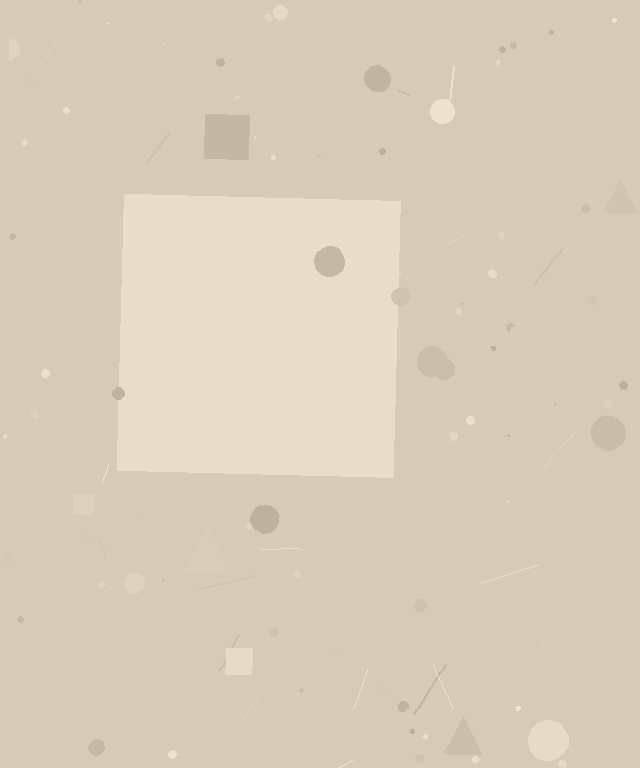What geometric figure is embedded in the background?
A square is embedded in the background.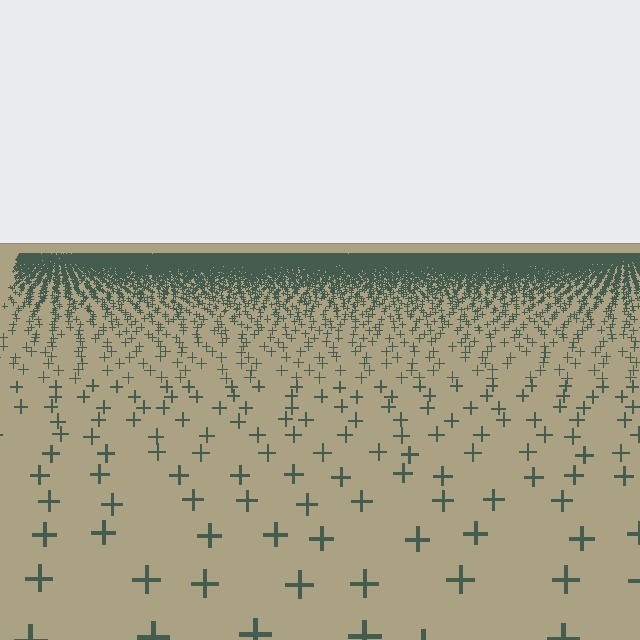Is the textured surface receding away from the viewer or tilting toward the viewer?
The surface is receding away from the viewer. Texture elements get smaller and denser toward the top.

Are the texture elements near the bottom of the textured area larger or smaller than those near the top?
Larger. Near the bottom, elements are closer to the viewer and appear at a bigger on-screen size.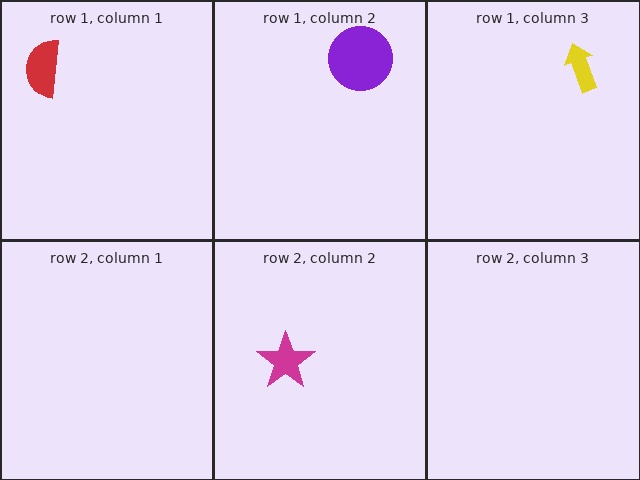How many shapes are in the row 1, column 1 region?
1.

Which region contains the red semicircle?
The row 1, column 1 region.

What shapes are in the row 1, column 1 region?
The red semicircle.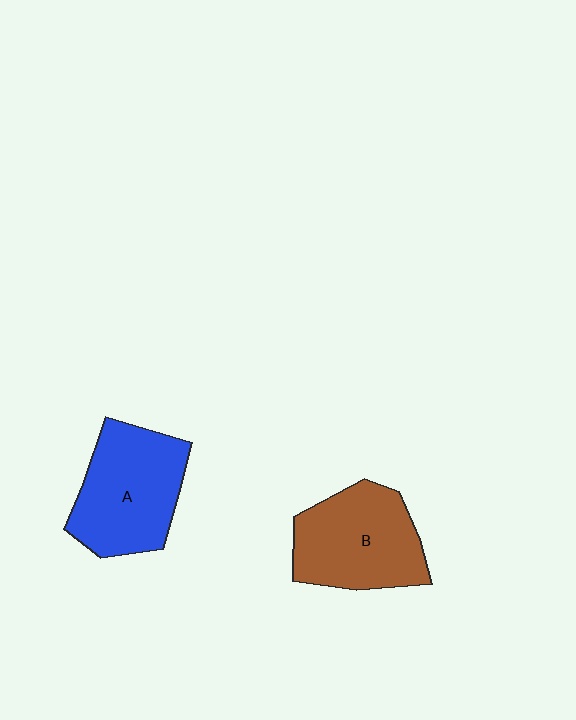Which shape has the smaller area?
Shape B (brown).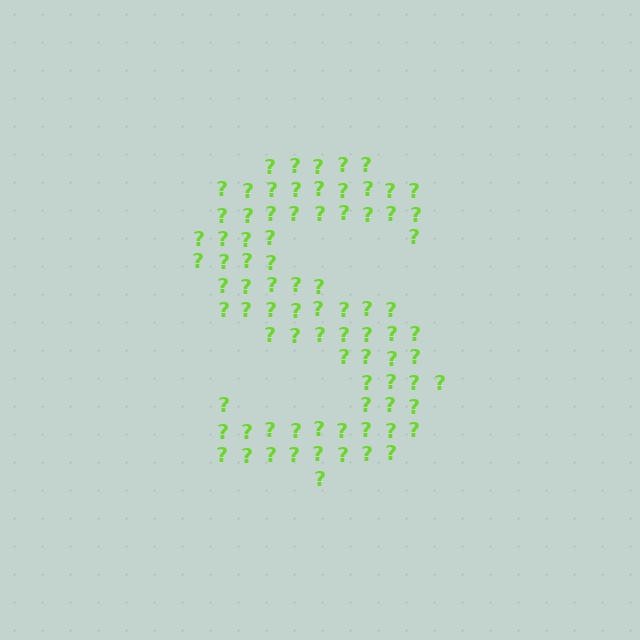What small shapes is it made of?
It is made of small question marks.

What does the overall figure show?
The overall figure shows the letter S.